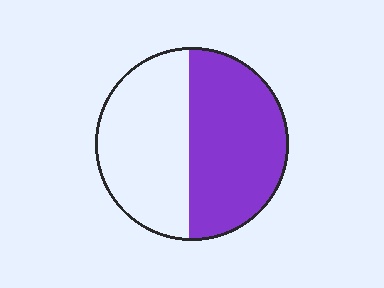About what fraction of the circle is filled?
About one half (1/2).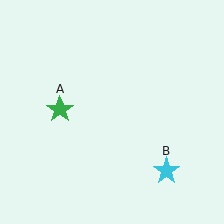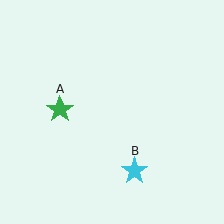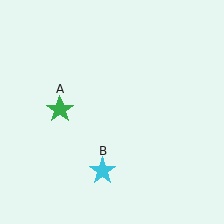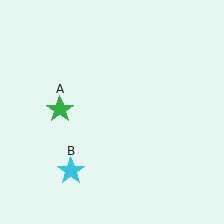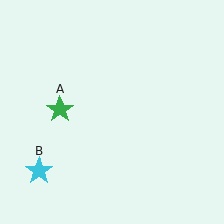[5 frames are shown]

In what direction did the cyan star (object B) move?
The cyan star (object B) moved left.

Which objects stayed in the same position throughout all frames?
Green star (object A) remained stationary.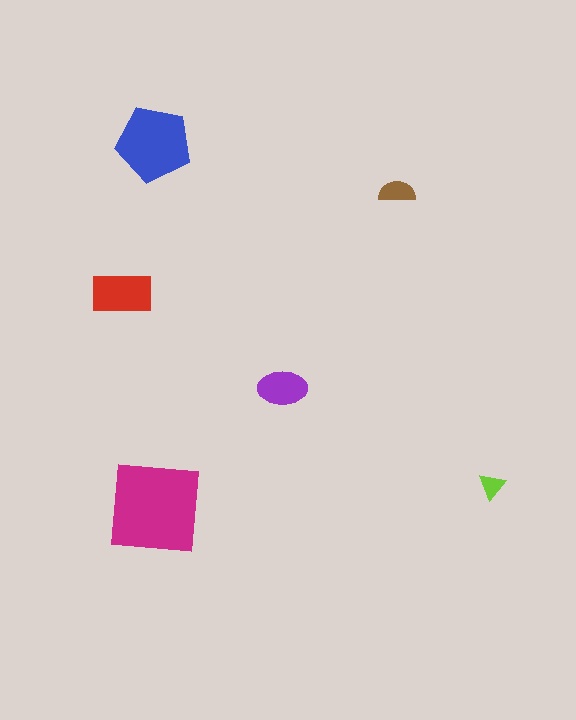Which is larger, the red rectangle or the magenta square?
The magenta square.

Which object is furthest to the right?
The lime triangle is rightmost.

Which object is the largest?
The magenta square.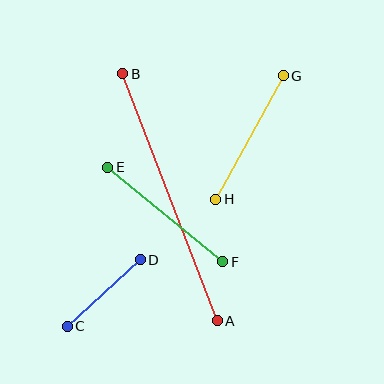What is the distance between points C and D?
The distance is approximately 98 pixels.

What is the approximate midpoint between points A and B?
The midpoint is at approximately (170, 197) pixels.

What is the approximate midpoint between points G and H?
The midpoint is at approximately (249, 138) pixels.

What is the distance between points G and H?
The distance is approximately 141 pixels.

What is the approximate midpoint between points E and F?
The midpoint is at approximately (165, 215) pixels.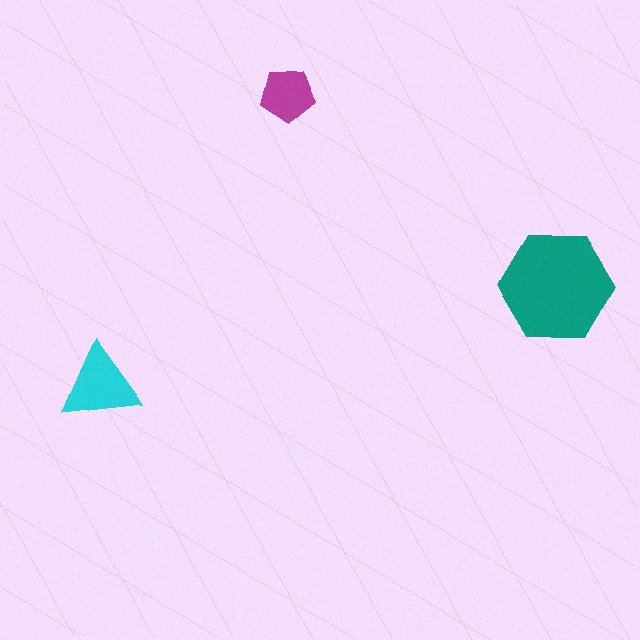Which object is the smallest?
The magenta pentagon.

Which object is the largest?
The teal hexagon.